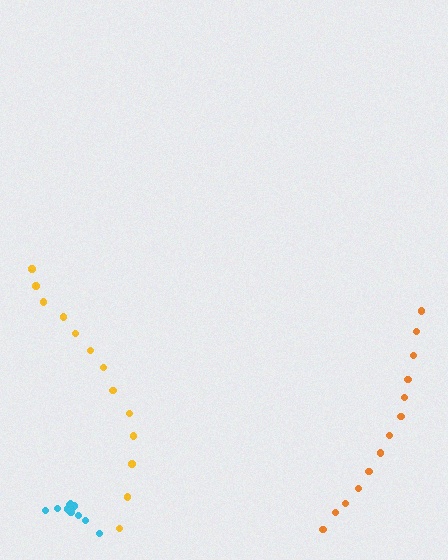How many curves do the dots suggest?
There are 3 distinct paths.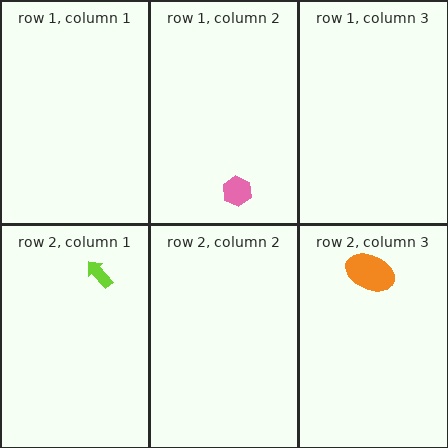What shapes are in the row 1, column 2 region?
The pink hexagon.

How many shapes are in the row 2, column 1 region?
1.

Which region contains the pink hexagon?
The row 1, column 2 region.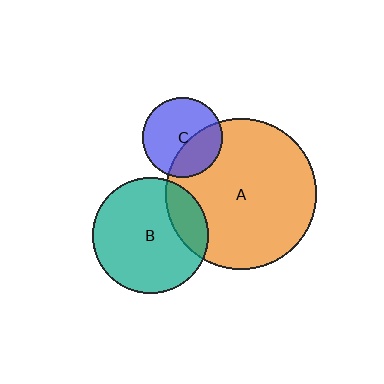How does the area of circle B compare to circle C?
Approximately 2.1 times.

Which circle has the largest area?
Circle A (orange).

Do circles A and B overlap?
Yes.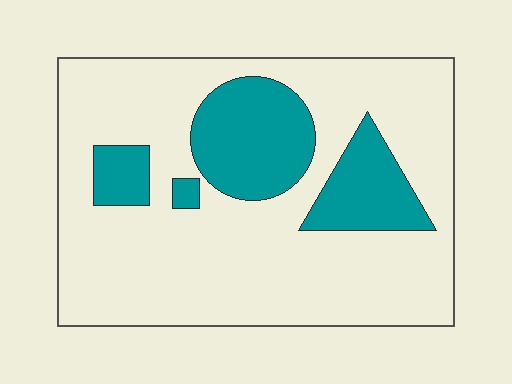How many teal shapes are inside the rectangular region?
4.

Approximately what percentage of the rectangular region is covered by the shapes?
Approximately 25%.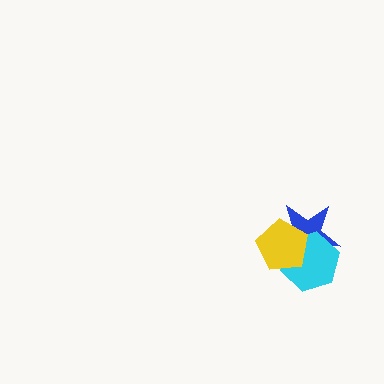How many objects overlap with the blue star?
2 objects overlap with the blue star.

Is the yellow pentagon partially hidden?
No, no other shape covers it.